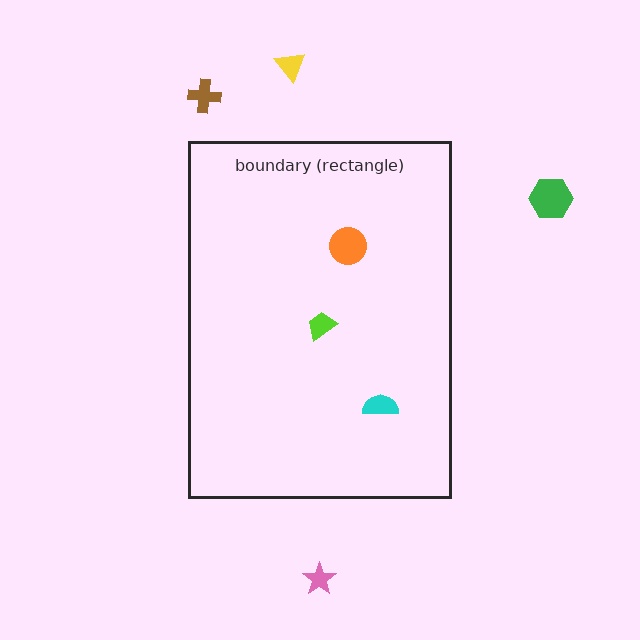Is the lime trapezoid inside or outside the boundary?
Inside.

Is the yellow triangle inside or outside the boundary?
Outside.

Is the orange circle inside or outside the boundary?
Inside.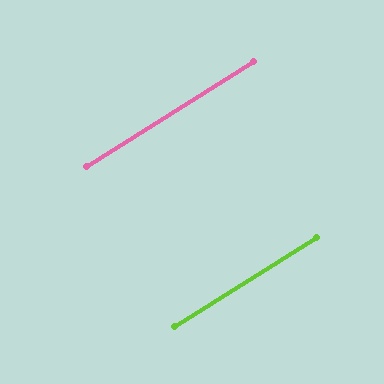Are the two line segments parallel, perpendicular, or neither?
Parallel — their directions differ by only 0.1°.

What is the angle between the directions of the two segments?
Approximately 0 degrees.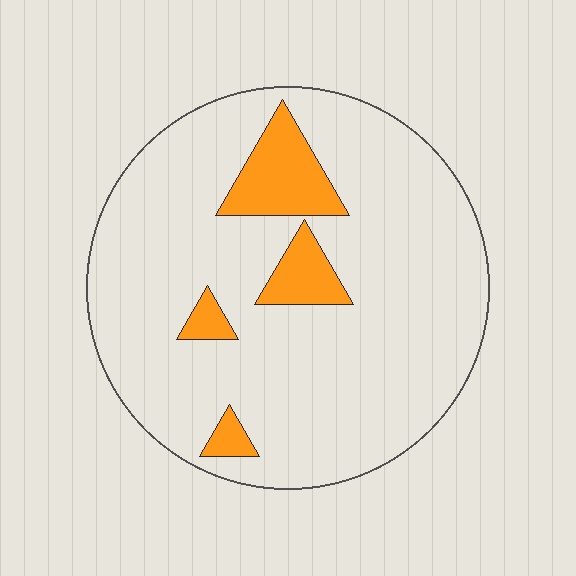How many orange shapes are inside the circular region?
4.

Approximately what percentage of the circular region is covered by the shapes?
Approximately 10%.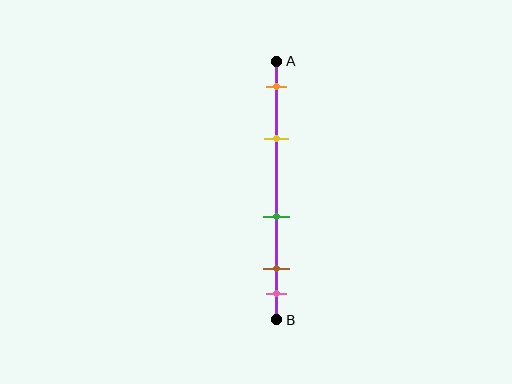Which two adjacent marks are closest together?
The brown and pink marks are the closest adjacent pair.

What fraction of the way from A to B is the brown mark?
The brown mark is approximately 80% (0.8) of the way from A to B.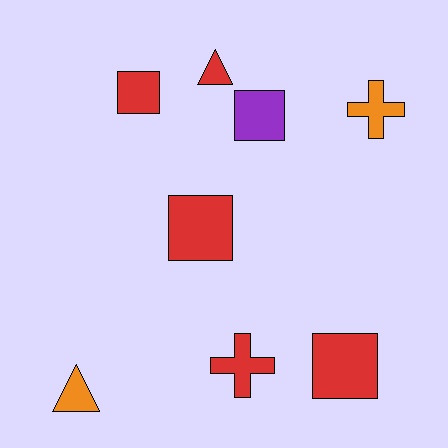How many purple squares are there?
There is 1 purple square.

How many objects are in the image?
There are 8 objects.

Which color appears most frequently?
Red, with 5 objects.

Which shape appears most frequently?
Square, with 4 objects.